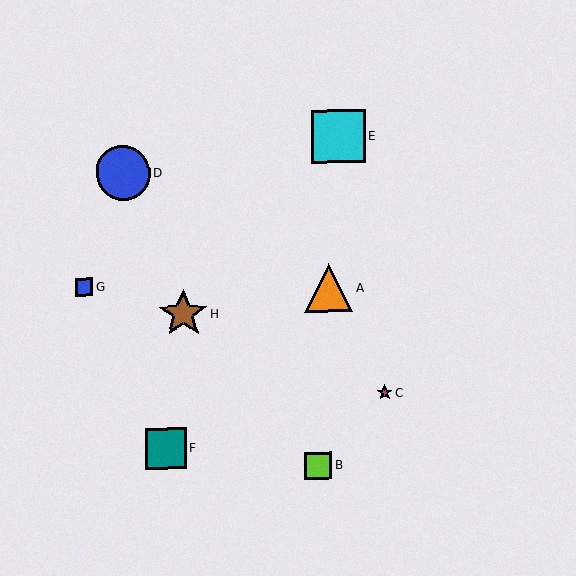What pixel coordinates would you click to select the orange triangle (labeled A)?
Click at (329, 288) to select the orange triangle A.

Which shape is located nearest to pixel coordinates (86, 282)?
The blue square (labeled G) at (84, 287) is nearest to that location.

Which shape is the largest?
The blue circle (labeled D) is the largest.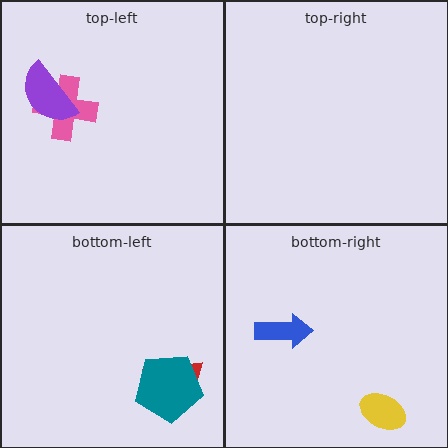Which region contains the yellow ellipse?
The bottom-right region.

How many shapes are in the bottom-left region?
2.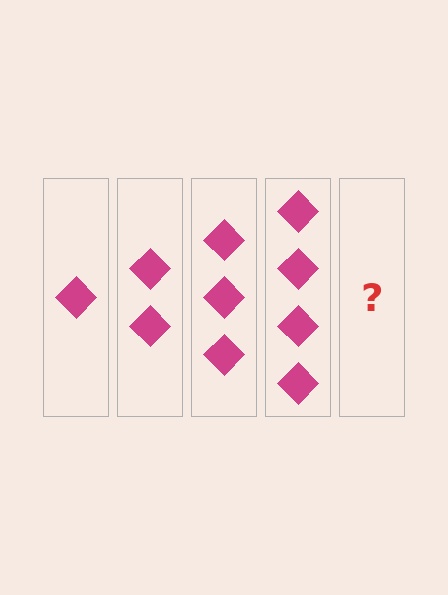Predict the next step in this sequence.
The next step is 5 diamonds.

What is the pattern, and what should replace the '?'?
The pattern is that each step adds one more diamond. The '?' should be 5 diamonds.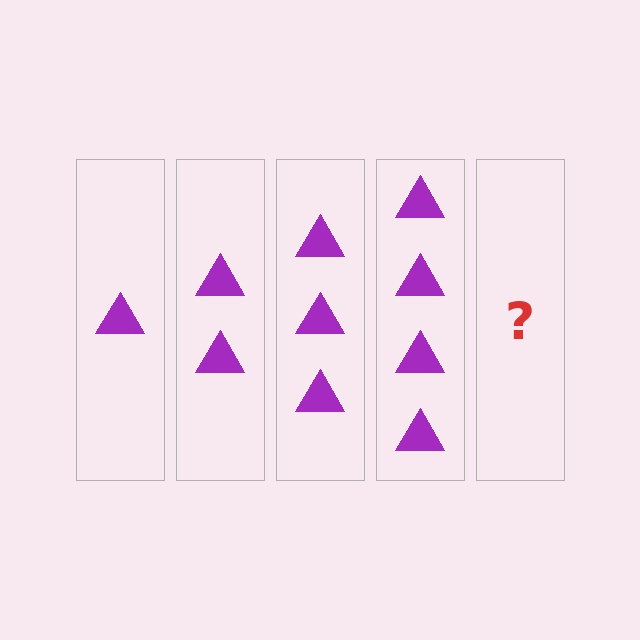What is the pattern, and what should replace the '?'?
The pattern is that each step adds one more triangle. The '?' should be 5 triangles.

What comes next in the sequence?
The next element should be 5 triangles.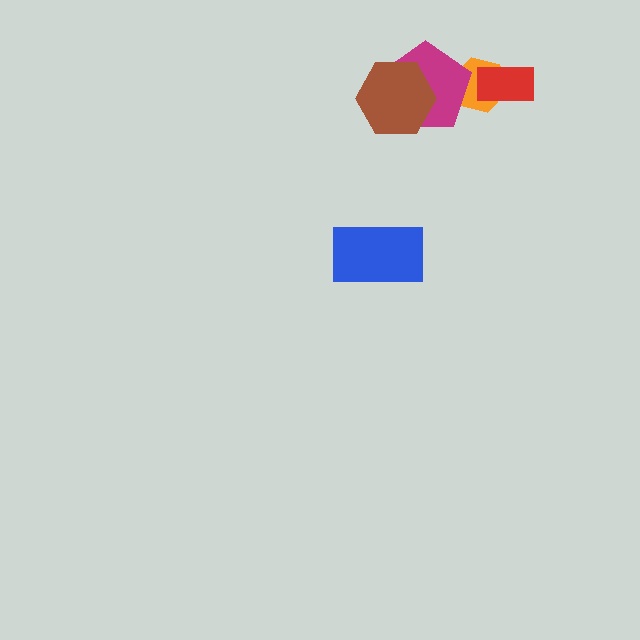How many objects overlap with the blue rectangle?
0 objects overlap with the blue rectangle.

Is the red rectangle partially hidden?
No, no other shape covers it.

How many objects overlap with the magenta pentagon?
2 objects overlap with the magenta pentagon.